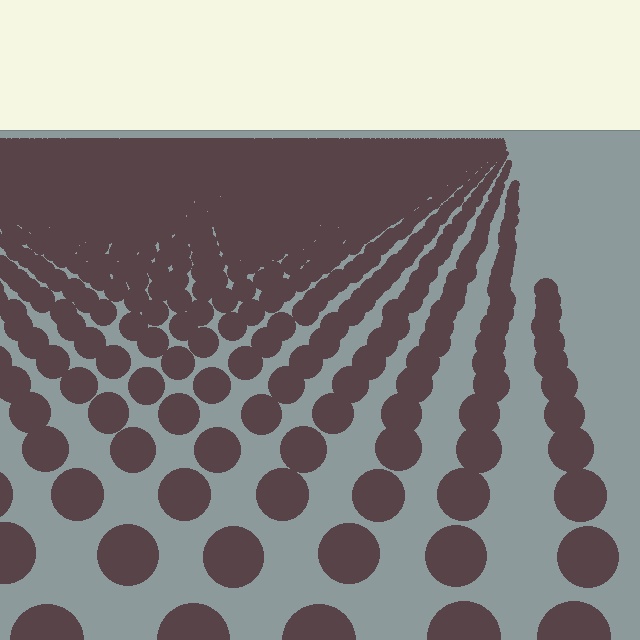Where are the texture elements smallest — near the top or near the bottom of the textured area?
Near the top.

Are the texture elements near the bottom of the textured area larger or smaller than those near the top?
Larger. Near the bottom, elements are closer to the viewer and appear at a bigger on-screen size.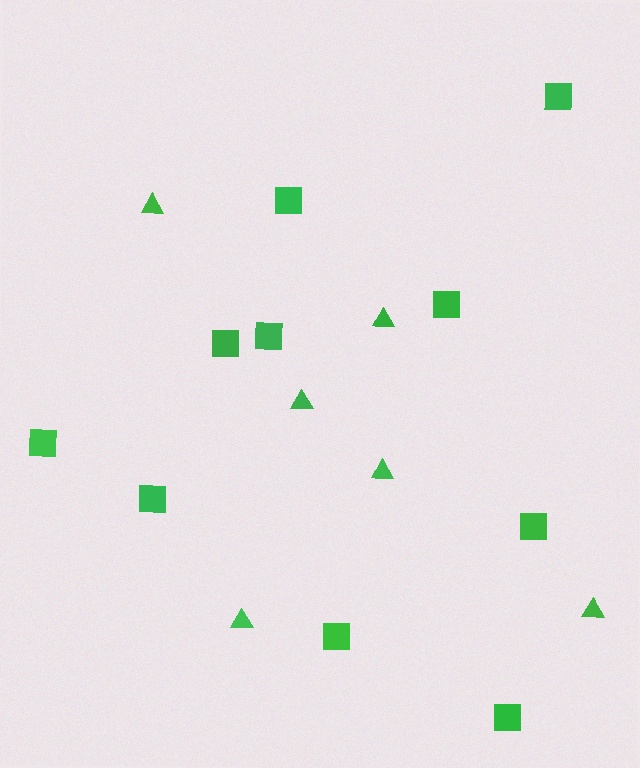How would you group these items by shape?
There are 2 groups: one group of triangles (6) and one group of squares (10).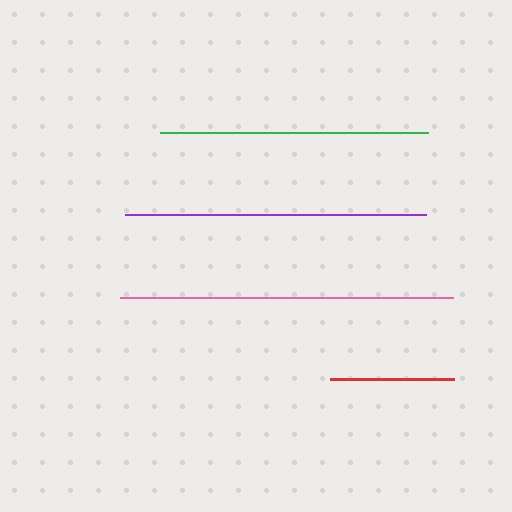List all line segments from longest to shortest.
From longest to shortest: pink, purple, green, red.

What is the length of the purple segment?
The purple segment is approximately 301 pixels long.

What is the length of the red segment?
The red segment is approximately 124 pixels long.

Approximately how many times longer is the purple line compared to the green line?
The purple line is approximately 1.1 times the length of the green line.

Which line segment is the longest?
The pink line is the longest at approximately 333 pixels.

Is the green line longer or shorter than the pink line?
The pink line is longer than the green line.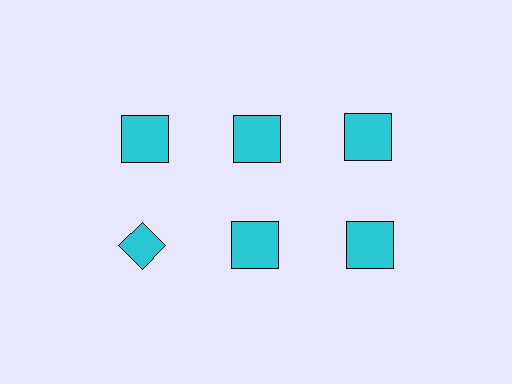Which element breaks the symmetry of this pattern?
The cyan diamond in the second row, leftmost column breaks the symmetry. All other shapes are cyan squares.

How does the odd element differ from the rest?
It has a different shape: diamond instead of square.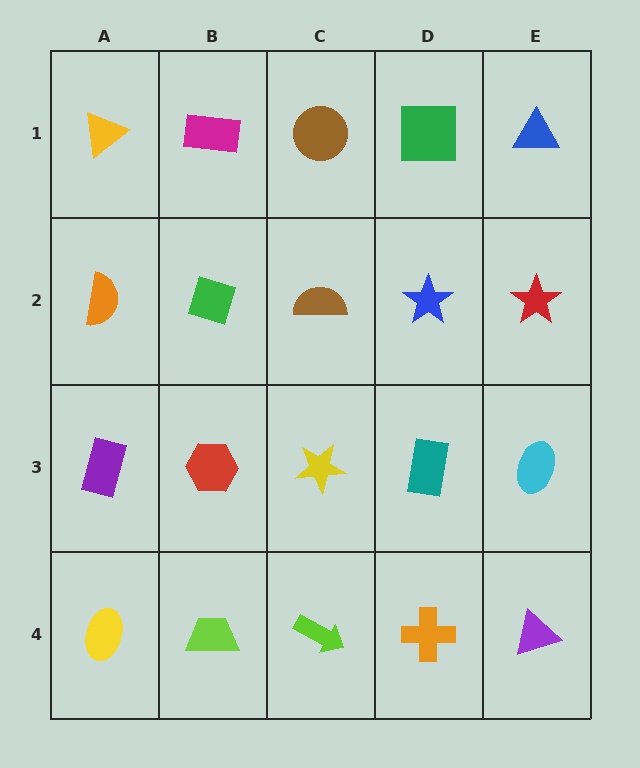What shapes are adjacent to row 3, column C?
A brown semicircle (row 2, column C), a lime arrow (row 4, column C), a red hexagon (row 3, column B), a teal rectangle (row 3, column D).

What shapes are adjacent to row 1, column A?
An orange semicircle (row 2, column A), a magenta rectangle (row 1, column B).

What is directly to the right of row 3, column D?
A cyan ellipse.